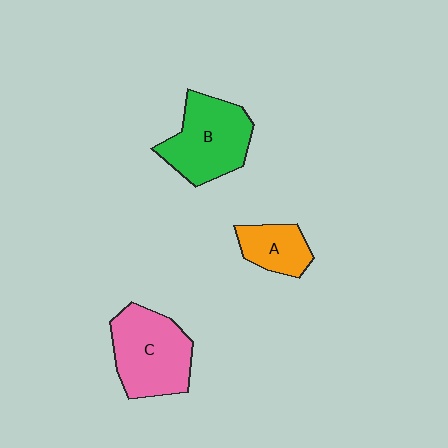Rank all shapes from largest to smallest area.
From largest to smallest: C (pink), B (green), A (orange).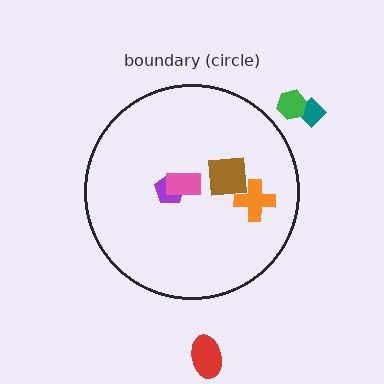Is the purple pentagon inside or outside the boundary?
Inside.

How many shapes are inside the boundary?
4 inside, 3 outside.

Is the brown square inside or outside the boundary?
Inside.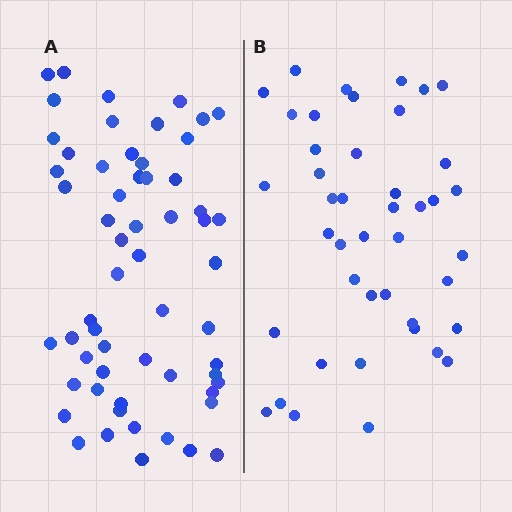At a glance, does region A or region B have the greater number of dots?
Region A (the left region) has more dots.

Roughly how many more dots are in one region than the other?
Region A has approximately 15 more dots than region B.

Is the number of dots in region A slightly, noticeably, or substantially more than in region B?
Region A has noticeably more, but not dramatically so. The ratio is roughly 1.4 to 1.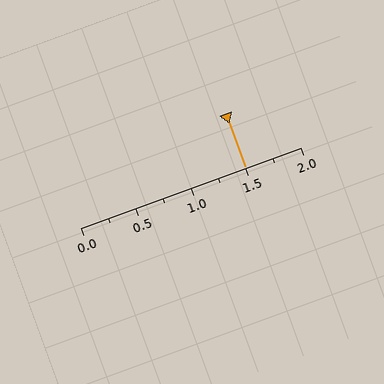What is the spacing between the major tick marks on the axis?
The major ticks are spaced 0.5 apart.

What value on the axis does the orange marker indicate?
The marker indicates approximately 1.5.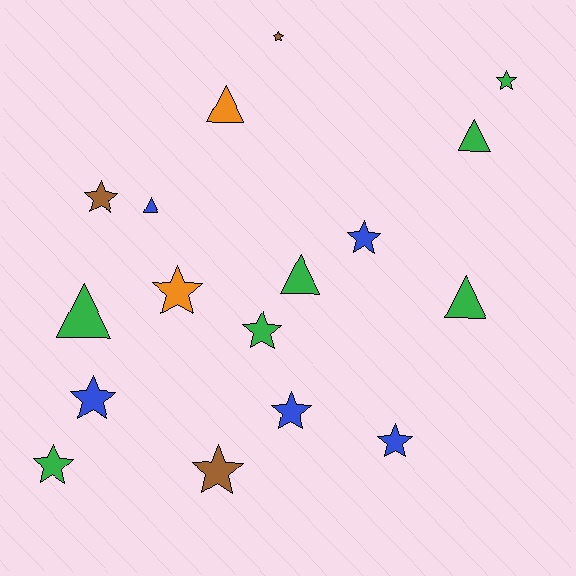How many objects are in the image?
There are 17 objects.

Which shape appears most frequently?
Star, with 11 objects.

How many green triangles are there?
There are 4 green triangles.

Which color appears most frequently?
Green, with 7 objects.